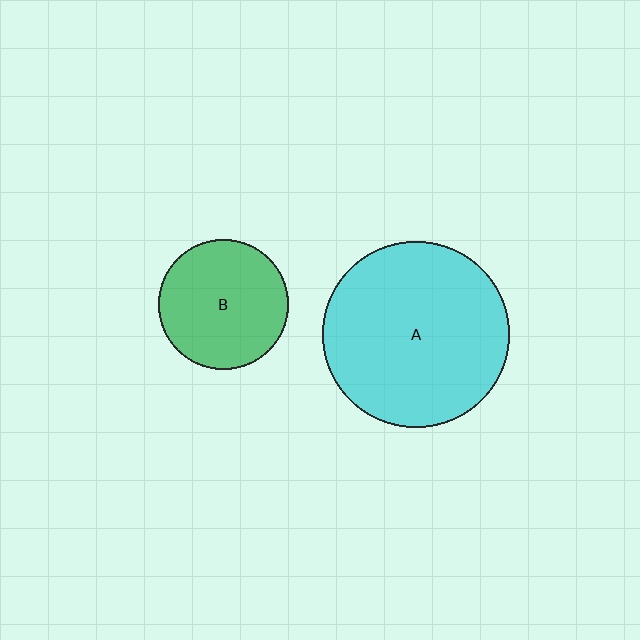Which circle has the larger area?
Circle A (cyan).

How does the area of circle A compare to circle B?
Approximately 2.1 times.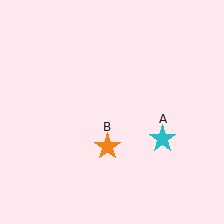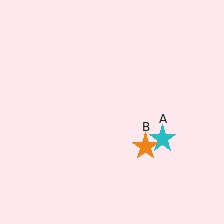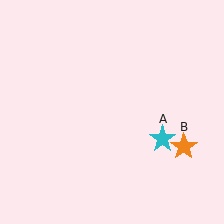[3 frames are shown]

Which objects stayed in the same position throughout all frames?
Cyan star (object A) remained stationary.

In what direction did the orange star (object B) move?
The orange star (object B) moved right.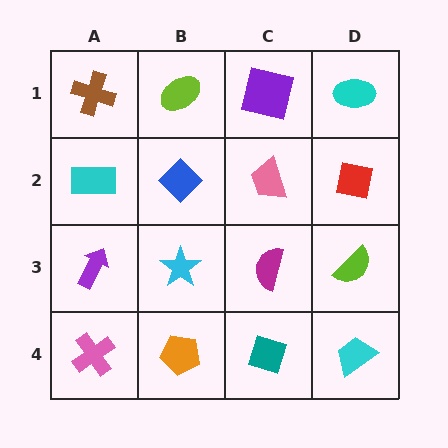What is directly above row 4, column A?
A purple arrow.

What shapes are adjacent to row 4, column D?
A lime semicircle (row 3, column D), a teal diamond (row 4, column C).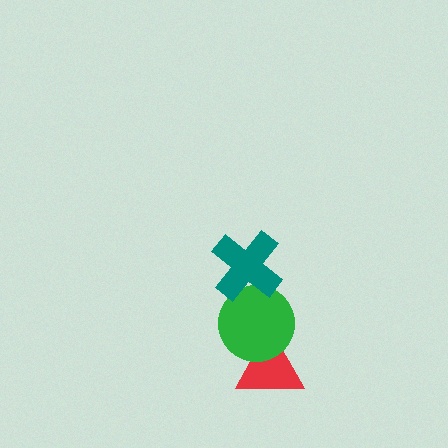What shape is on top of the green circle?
The teal cross is on top of the green circle.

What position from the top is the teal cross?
The teal cross is 1st from the top.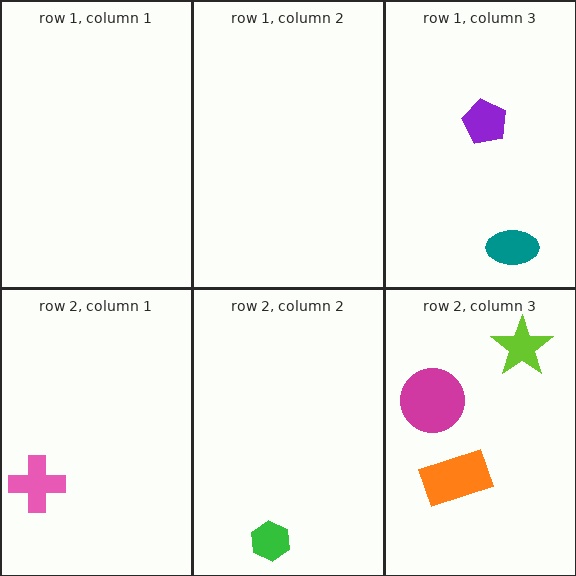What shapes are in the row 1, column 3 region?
The teal ellipse, the purple pentagon.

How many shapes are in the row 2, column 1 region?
1.